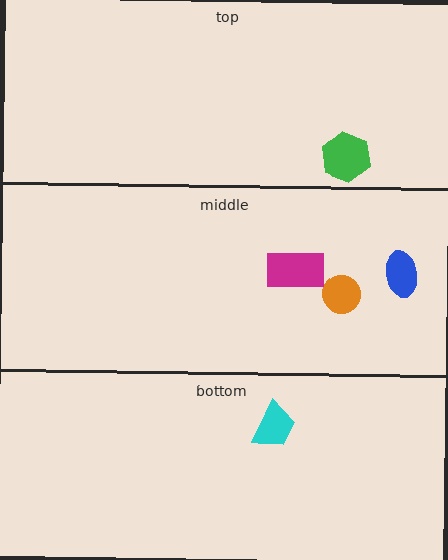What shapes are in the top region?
The green hexagon.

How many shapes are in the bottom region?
1.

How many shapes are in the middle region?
3.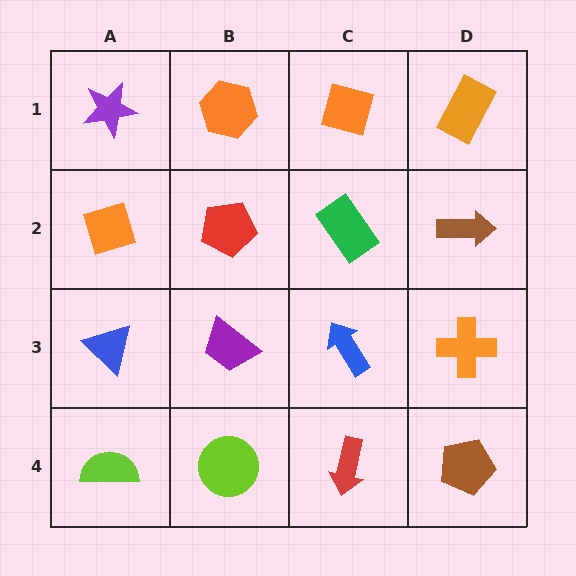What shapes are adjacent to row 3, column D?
A brown arrow (row 2, column D), a brown pentagon (row 4, column D), a blue arrow (row 3, column C).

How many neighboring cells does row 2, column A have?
3.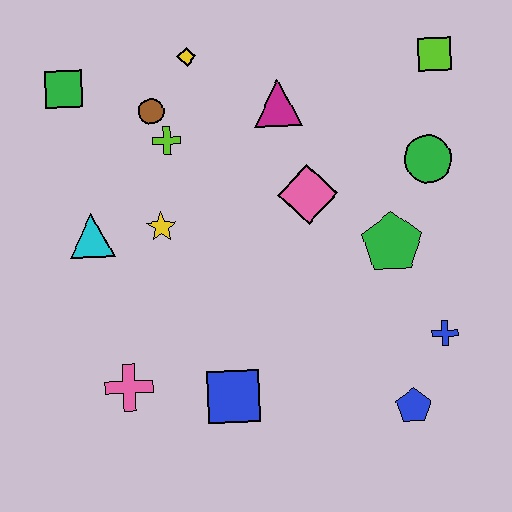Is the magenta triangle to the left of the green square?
No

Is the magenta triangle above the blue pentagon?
Yes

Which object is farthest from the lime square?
The pink cross is farthest from the lime square.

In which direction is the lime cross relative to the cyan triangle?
The lime cross is above the cyan triangle.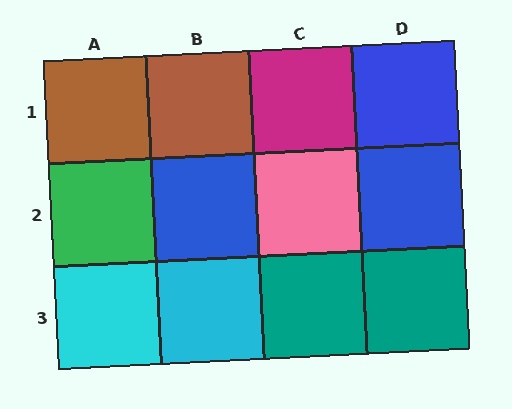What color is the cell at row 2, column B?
Blue.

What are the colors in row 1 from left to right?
Brown, brown, magenta, blue.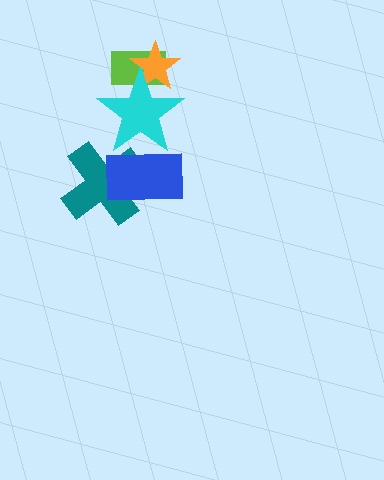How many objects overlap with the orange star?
2 objects overlap with the orange star.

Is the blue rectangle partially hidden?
No, no other shape covers it.